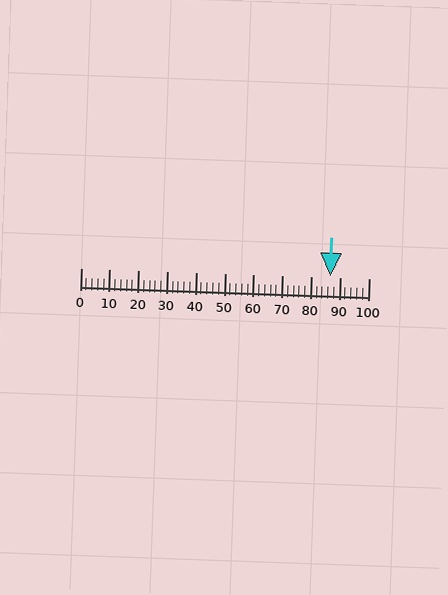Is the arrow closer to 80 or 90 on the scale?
The arrow is closer to 90.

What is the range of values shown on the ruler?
The ruler shows values from 0 to 100.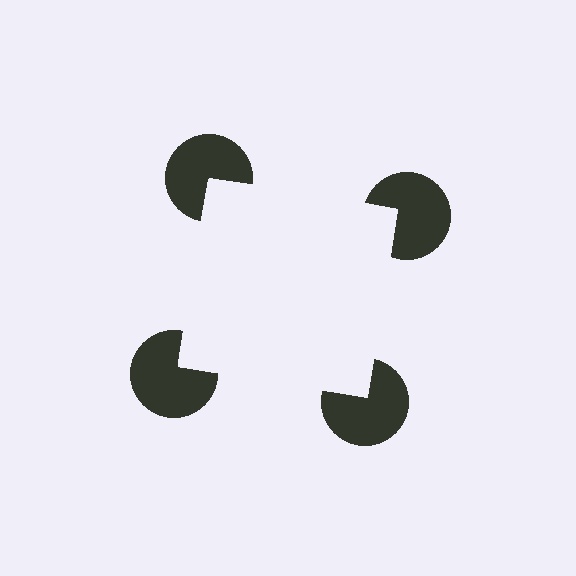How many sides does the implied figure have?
4 sides.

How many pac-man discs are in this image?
There are 4 — one at each vertex of the illusory square.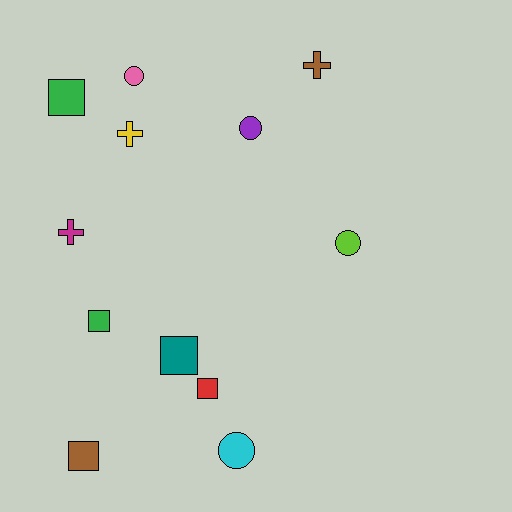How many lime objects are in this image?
There is 1 lime object.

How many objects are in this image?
There are 12 objects.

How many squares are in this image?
There are 5 squares.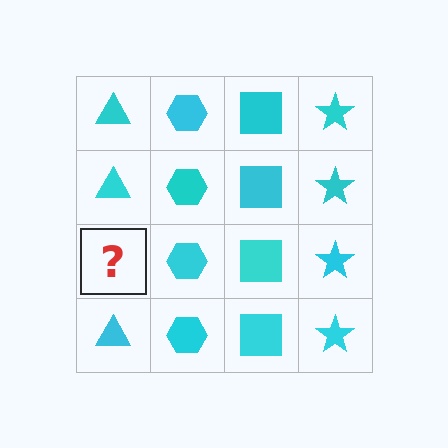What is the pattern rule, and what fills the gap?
The rule is that each column has a consistent shape. The gap should be filled with a cyan triangle.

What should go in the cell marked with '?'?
The missing cell should contain a cyan triangle.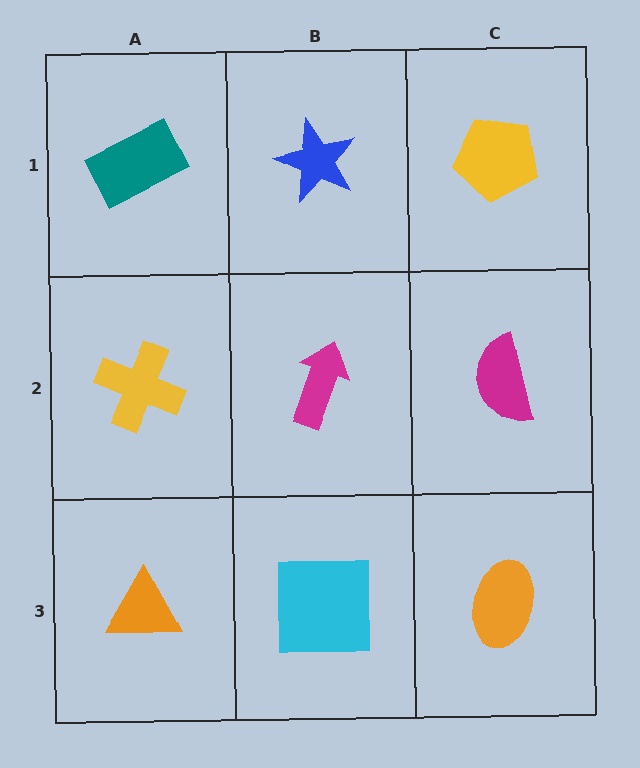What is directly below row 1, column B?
A magenta arrow.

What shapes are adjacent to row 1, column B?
A magenta arrow (row 2, column B), a teal rectangle (row 1, column A), a yellow pentagon (row 1, column C).